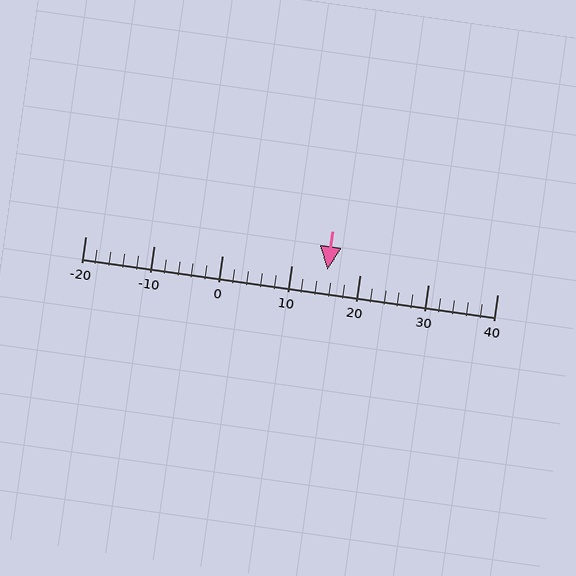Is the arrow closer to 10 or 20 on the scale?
The arrow is closer to 20.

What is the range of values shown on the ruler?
The ruler shows values from -20 to 40.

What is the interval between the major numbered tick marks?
The major tick marks are spaced 10 units apart.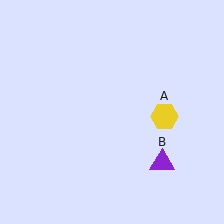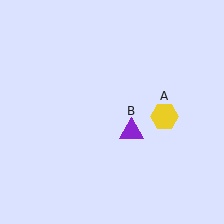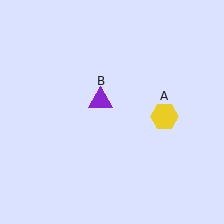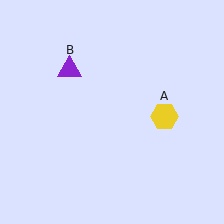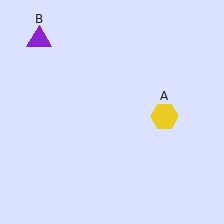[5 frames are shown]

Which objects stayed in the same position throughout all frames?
Yellow hexagon (object A) remained stationary.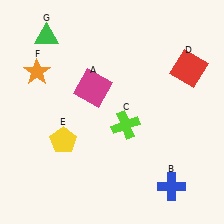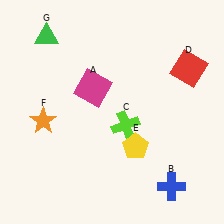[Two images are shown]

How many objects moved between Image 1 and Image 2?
2 objects moved between the two images.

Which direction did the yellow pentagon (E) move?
The yellow pentagon (E) moved right.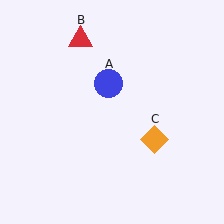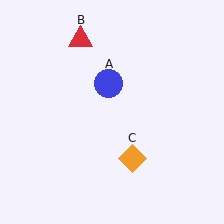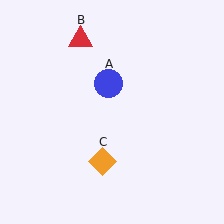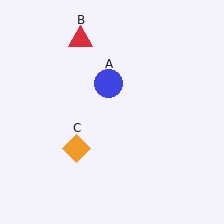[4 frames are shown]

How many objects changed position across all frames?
1 object changed position: orange diamond (object C).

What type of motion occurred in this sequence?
The orange diamond (object C) rotated clockwise around the center of the scene.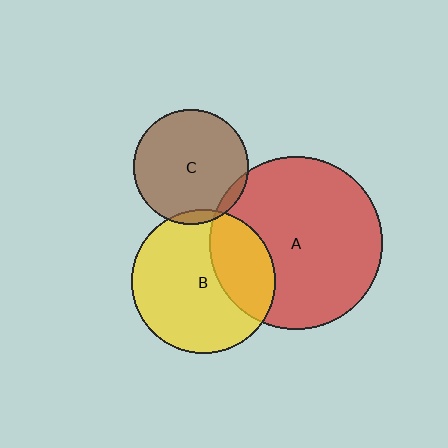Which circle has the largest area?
Circle A (red).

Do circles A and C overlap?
Yes.